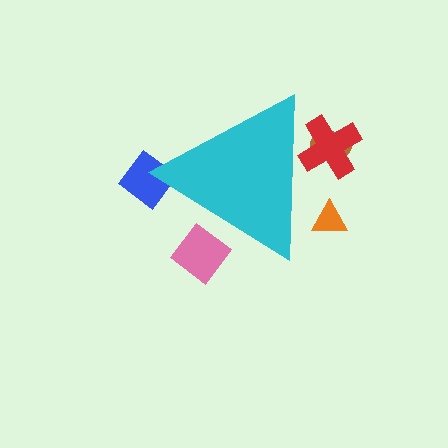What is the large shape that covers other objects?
A cyan triangle.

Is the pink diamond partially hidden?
Yes, the pink diamond is partially hidden behind the cyan triangle.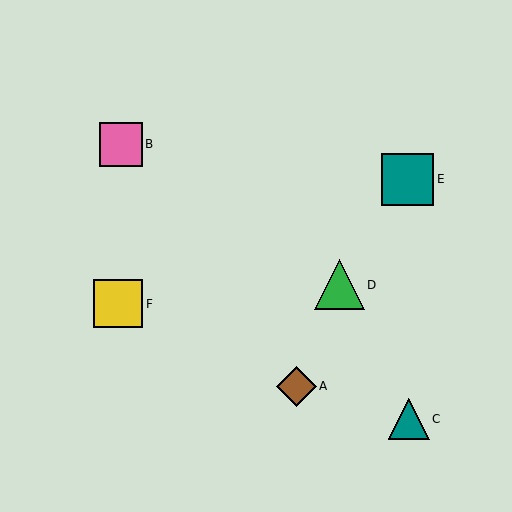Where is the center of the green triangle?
The center of the green triangle is at (339, 285).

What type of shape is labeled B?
Shape B is a pink square.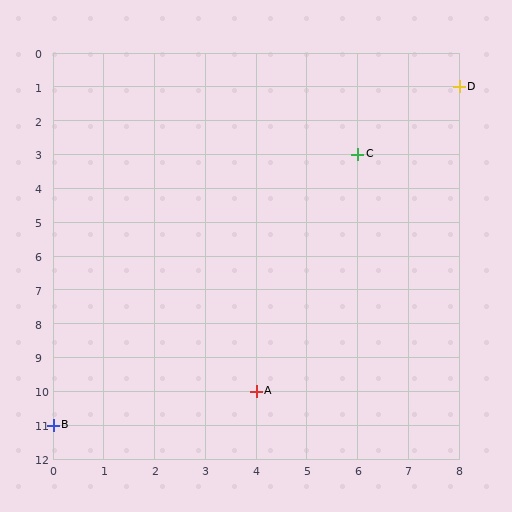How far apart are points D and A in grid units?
Points D and A are 4 columns and 9 rows apart (about 9.8 grid units diagonally).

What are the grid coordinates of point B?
Point B is at grid coordinates (0, 11).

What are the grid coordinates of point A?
Point A is at grid coordinates (4, 10).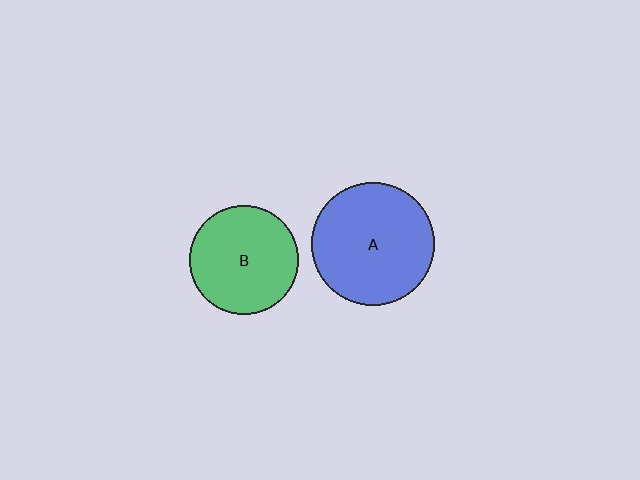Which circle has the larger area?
Circle A (blue).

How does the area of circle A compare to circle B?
Approximately 1.3 times.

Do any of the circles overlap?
No, none of the circles overlap.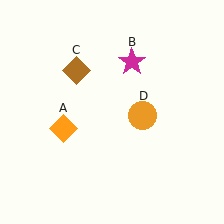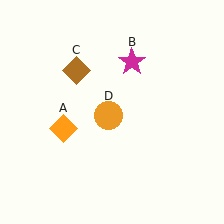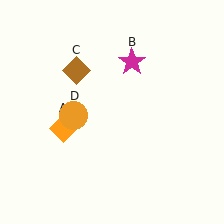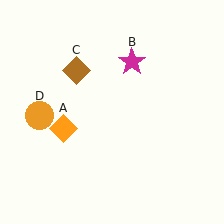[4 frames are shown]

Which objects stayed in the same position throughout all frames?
Orange diamond (object A) and magenta star (object B) and brown diamond (object C) remained stationary.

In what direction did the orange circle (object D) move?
The orange circle (object D) moved left.